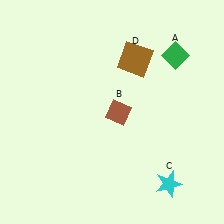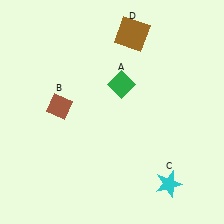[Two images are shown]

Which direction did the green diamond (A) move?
The green diamond (A) moved left.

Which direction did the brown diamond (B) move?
The brown diamond (B) moved left.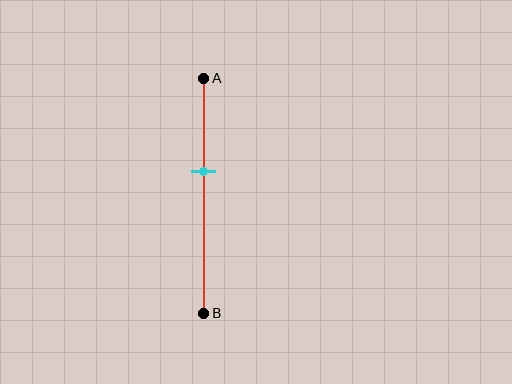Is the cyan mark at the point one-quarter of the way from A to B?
No, the mark is at about 40% from A, not at the 25% one-quarter point.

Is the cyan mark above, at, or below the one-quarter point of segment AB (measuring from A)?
The cyan mark is below the one-quarter point of segment AB.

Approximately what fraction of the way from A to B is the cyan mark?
The cyan mark is approximately 40% of the way from A to B.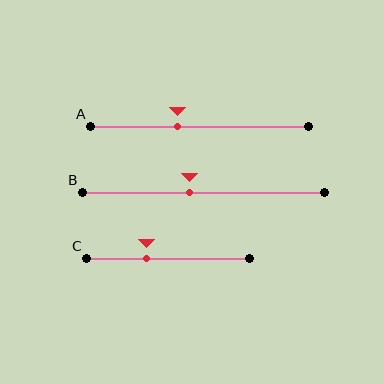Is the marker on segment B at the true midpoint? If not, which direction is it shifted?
No, the marker on segment B is shifted to the left by about 6% of the segment length.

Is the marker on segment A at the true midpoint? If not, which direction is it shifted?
No, the marker on segment A is shifted to the left by about 10% of the segment length.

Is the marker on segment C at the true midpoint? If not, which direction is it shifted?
No, the marker on segment C is shifted to the left by about 13% of the segment length.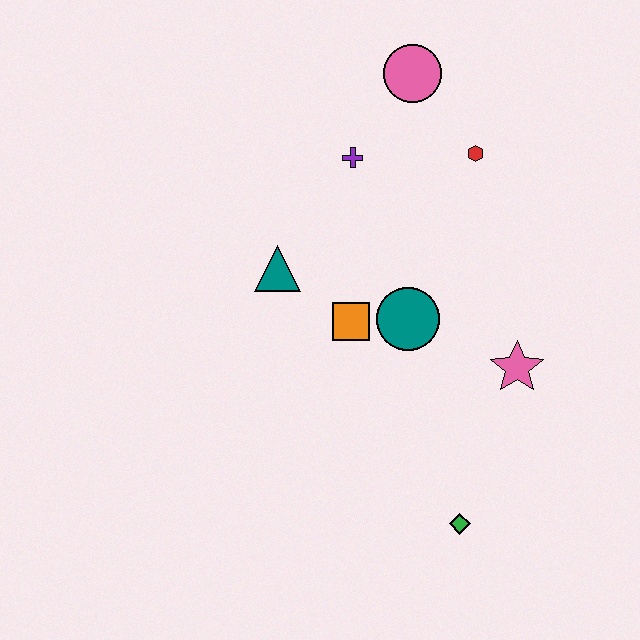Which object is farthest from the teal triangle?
The green diamond is farthest from the teal triangle.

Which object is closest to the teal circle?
The orange square is closest to the teal circle.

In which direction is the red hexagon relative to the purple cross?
The red hexagon is to the right of the purple cross.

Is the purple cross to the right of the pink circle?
No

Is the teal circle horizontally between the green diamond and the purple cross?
Yes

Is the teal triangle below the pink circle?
Yes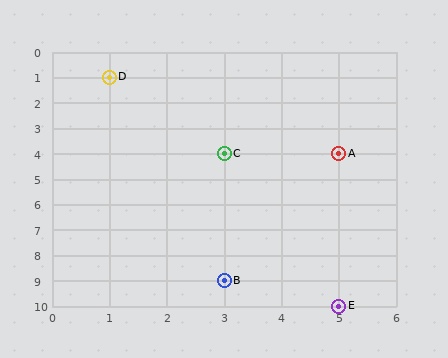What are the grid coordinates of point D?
Point D is at grid coordinates (1, 1).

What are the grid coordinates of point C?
Point C is at grid coordinates (3, 4).